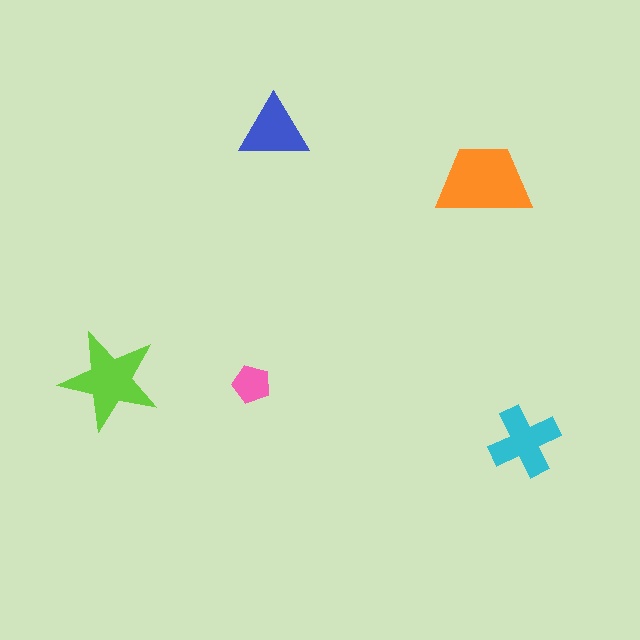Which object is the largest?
The orange trapezoid.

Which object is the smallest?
The pink pentagon.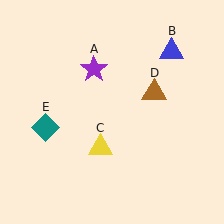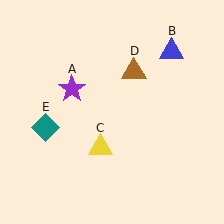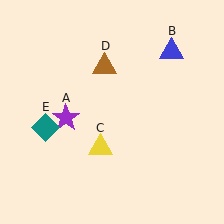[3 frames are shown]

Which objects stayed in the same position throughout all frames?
Blue triangle (object B) and yellow triangle (object C) and teal diamond (object E) remained stationary.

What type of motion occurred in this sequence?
The purple star (object A), brown triangle (object D) rotated counterclockwise around the center of the scene.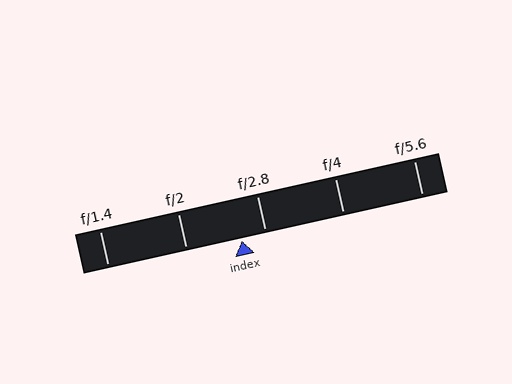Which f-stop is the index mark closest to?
The index mark is closest to f/2.8.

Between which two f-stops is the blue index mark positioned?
The index mark is between f/2 and f/2.8.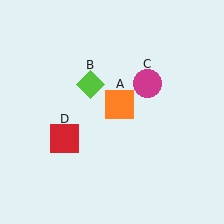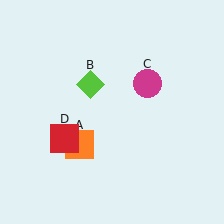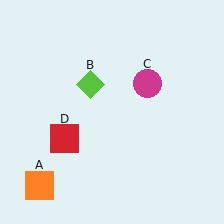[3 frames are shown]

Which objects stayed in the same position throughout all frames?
Lime diamond (object B) and magenta circle (object C) and red square (object D) remained stationary.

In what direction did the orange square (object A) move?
The orange square (object A) moved down and to the left.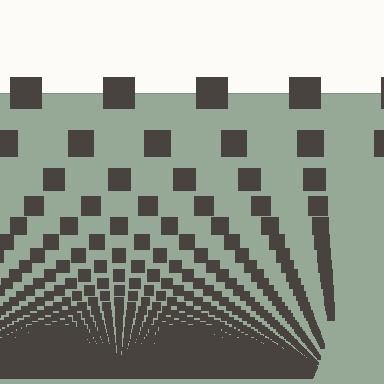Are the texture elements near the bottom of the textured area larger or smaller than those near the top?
Smaller. The gradient is inverted — elements near the bottom are smaller and denser.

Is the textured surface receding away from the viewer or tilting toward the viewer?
The surface appears to tilt toward the viewer. Texture elements get larger and sparser toward the top.